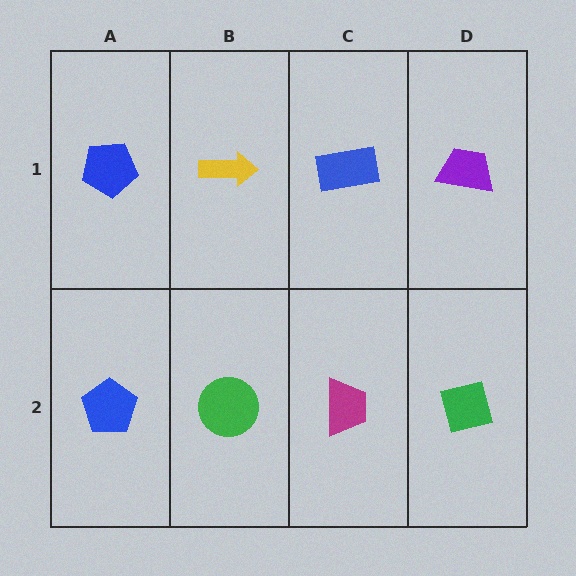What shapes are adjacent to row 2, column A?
A blue pentagon (row 1, column A), a green circle (row 2, column B).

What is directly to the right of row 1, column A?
A yellow arrow.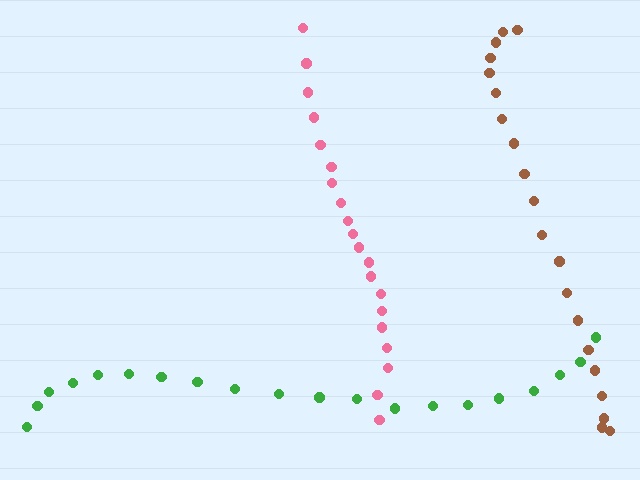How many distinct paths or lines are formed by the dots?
There are 3 distinct paths.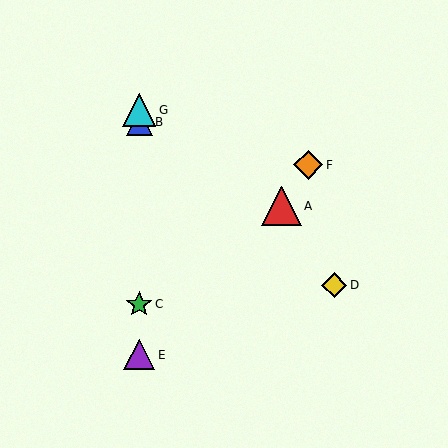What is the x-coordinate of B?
Object B is at x≈139.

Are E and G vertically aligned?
Yes, both are at x≈139.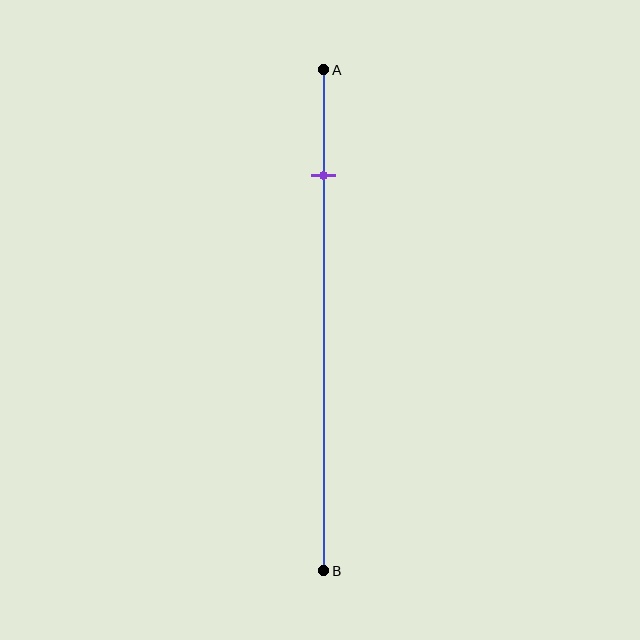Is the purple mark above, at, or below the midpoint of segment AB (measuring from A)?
The purple mark is above the midpoint of segment AB.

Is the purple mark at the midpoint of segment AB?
No, the mark is at about 20% from A, not at the 50% midpoint.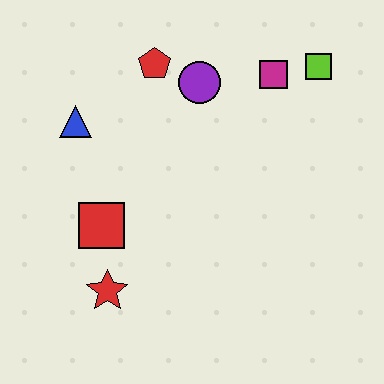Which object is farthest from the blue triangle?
The lime square is farthest from the blue triangle.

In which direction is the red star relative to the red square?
The red star is below the red square.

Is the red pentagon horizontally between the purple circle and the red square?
Yes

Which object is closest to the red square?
The red star is closest to the red square.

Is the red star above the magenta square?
No